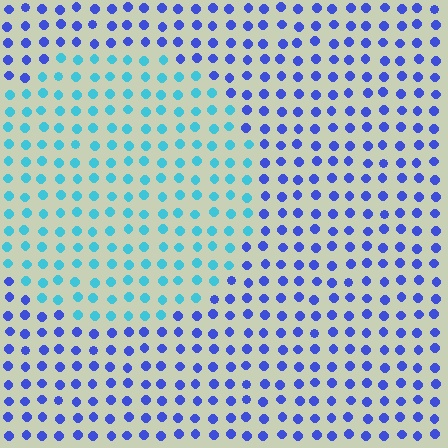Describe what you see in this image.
The image is filled with small blue elements in a uniform arrangement. A circle-shaped region is visible where the elements are tinted to a slightly different hue, forming a subtle color boundary.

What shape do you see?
I see a circle.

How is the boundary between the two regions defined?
The boundary is defined purely by a slight shift in hue (about 46 degrees). Spacing, size, and orientation are identical on both sides.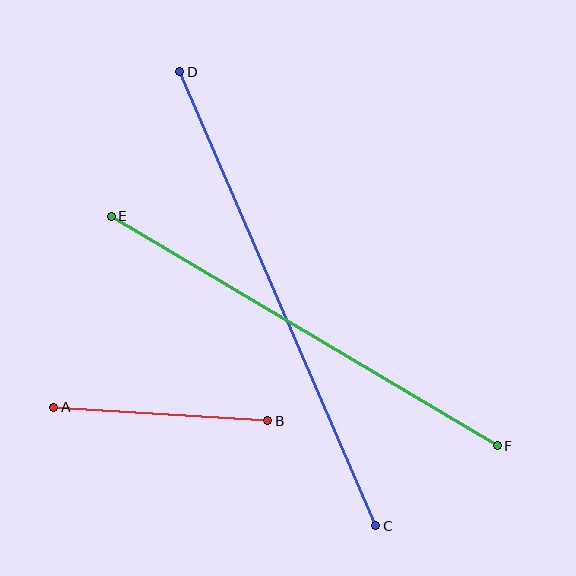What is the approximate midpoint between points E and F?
The midpoint is at approximately (304, 331) pixels.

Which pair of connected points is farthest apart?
Points C and D are farthest apart.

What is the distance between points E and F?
The distance is approximately 449 pixels.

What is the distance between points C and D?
The distance is approximately 494 pixels.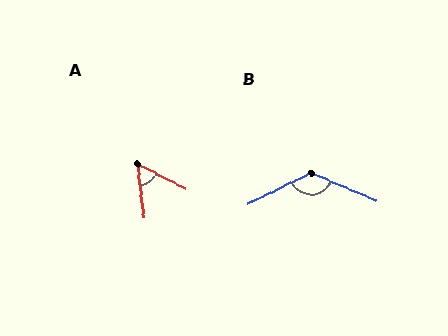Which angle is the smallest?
A, at approximately 56 degrees.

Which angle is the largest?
B, at approximately 131 degrees.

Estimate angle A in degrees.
Approximately 56 degrees.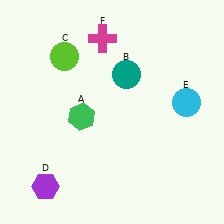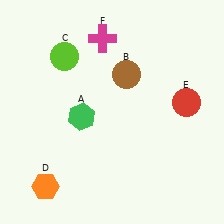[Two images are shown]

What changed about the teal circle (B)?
In Image 1, B is teal. In Image 2, it changed to brown.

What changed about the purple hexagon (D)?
In Image 1, D is purple. In Image 2, it changed to orange.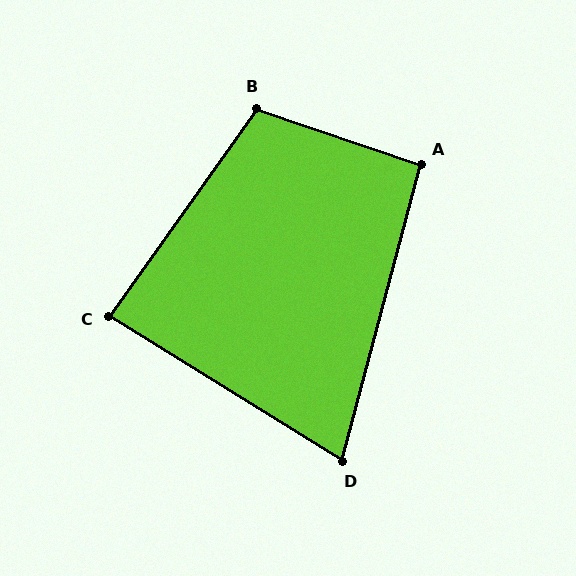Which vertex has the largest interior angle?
B, at approximately 107 degrees.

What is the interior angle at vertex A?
Approximately 94 degrees (approximately right).